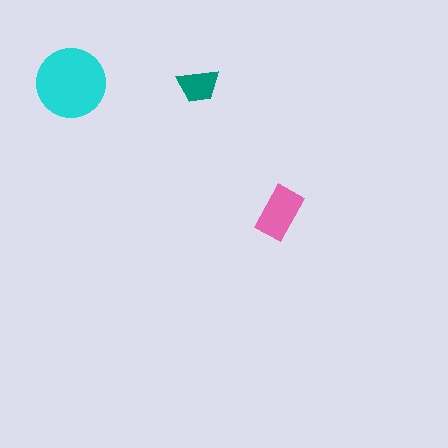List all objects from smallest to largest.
The teal trapezoid, the pink rectangle, the cyan circle.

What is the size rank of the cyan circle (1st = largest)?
1st.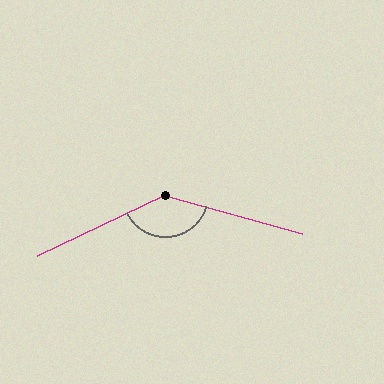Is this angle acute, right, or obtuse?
It is obtuse.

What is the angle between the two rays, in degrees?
Approximately 138 degrees.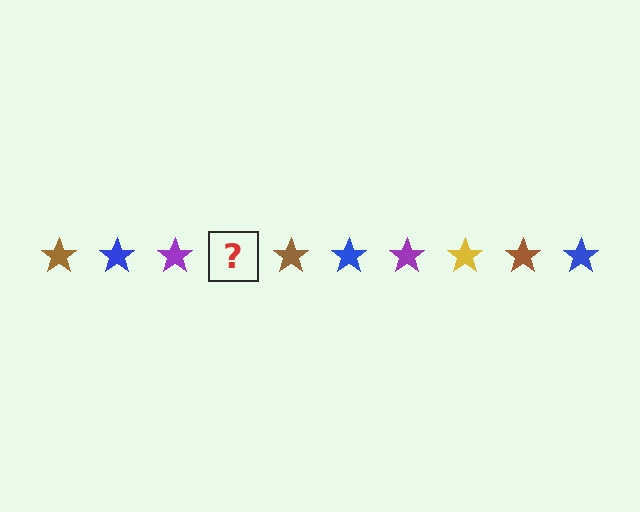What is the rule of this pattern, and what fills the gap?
The rule is that the pattern cycles through brown, blue, purple, yellow stars. The gap should be filled with a yellow star.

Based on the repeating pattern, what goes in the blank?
The blank should be a yellow star.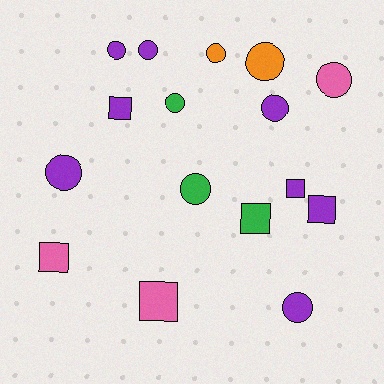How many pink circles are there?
There is 1 pink circle.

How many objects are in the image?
There are 16 objects.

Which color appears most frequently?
Purple, with 8 objects.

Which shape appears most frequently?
Circle, with 10 objects.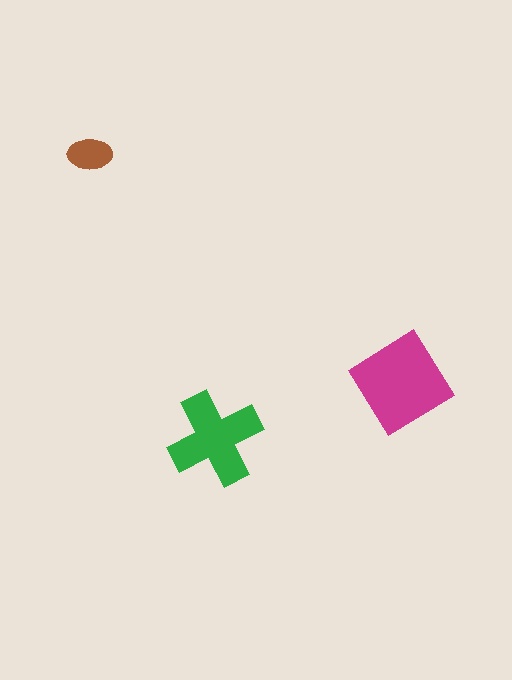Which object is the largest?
The magenta diamond.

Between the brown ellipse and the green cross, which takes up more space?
The green cross.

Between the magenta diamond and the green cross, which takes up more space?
The magenta diamond.